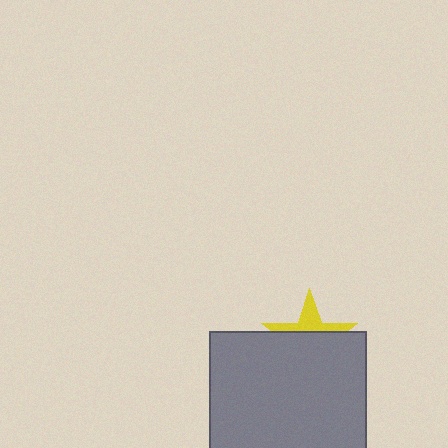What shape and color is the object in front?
The object in front is a gray square.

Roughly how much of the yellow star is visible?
A small part of it is visible (roughly 37%).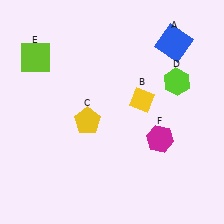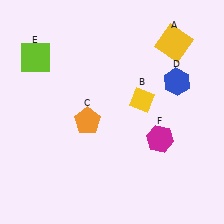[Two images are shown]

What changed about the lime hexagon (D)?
In Image 1, D is lime. In Image 2, it changed to blue.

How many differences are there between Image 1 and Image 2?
There are 3 differences between the two images.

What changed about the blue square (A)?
In Image 1, A is blue. In Image 2, it changed to yellow.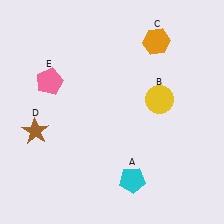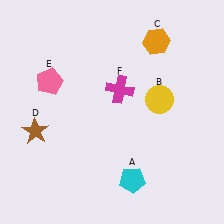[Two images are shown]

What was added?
A magenta cross (F) was added in Image 2.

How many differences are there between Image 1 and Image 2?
There is 1 difference between the two images.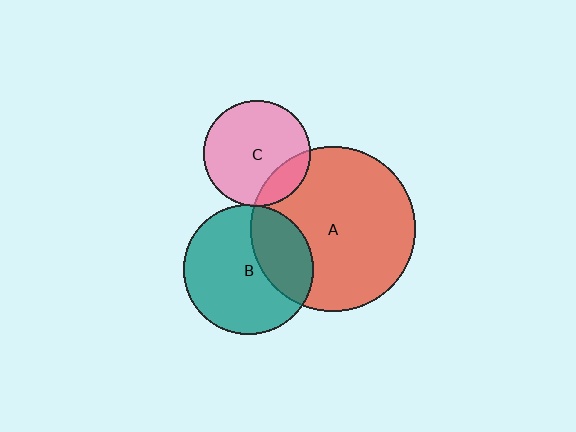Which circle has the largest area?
Circle A (red).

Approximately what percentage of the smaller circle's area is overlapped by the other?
Approximately 30%.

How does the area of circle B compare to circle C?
Approximately 1.5 times.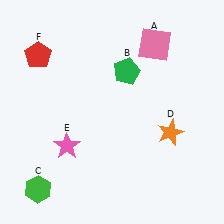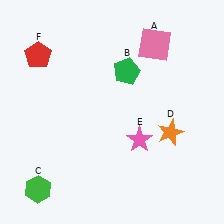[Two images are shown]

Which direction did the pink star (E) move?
The pink star (E) moved right.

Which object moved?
The pink star (E) moved right.